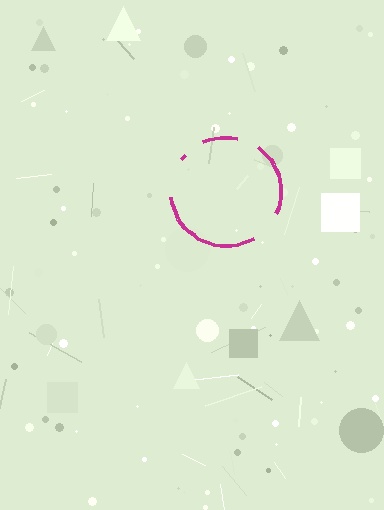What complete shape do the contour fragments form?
The contour fragments form a circle.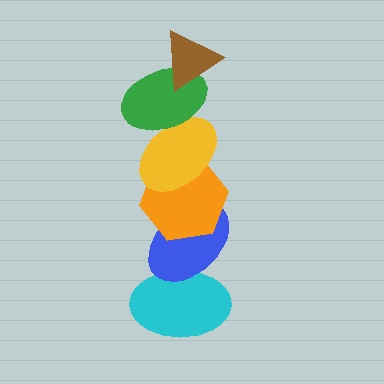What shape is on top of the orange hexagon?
The yellow ellipse is on top of the orange hexagon.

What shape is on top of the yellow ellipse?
The green ellipse is on top of the yellow ellipse.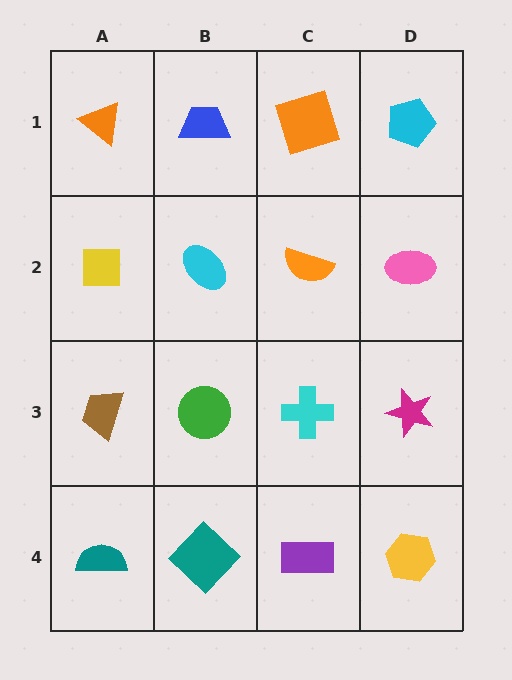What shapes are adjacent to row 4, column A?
A brown trapezoid (row 3, column A), a teal diamond (row 4, column B).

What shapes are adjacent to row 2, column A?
An orange triangle (row 1, column A), a brown trapezoid (row 3, column A), a cyan ellipse (row 2, column B).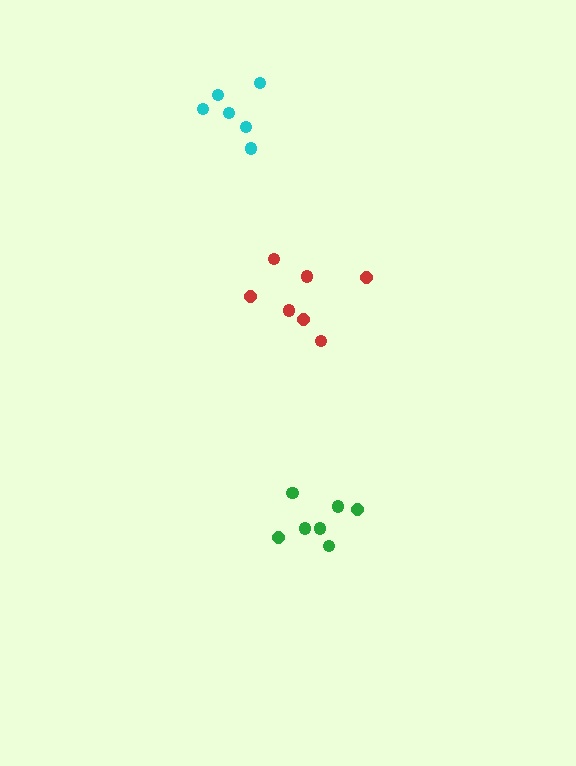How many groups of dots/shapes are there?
There are 3 groups.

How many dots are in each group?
Group 1: 7 dots, Group 2: 7 dots, Group 3: 6 dots (20 total).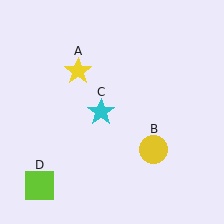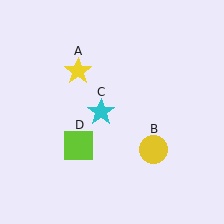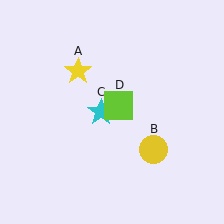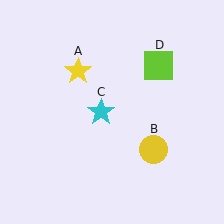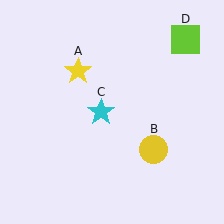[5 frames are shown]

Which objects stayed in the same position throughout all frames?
Yellow star (object A) and yellow circle (object B) and cyan star (object C) remained stationary.